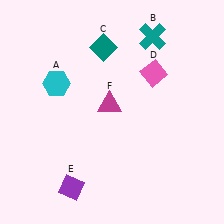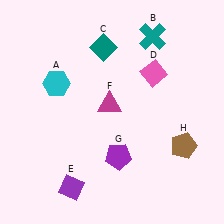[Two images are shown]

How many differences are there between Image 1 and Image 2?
There are 2 differences between the two images.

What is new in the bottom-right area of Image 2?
A purple pentagon (G) was added in the bottom-right area of Image 2.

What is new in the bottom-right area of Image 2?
A brown pentagon (H) was added in the bottom-right area of Image 2.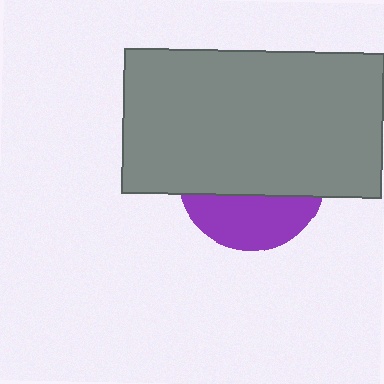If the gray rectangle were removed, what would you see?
You would see the complete purple circle.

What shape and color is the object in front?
The object in front is a gray rectangle.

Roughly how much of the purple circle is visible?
A small part of it is visible (roughly 34%).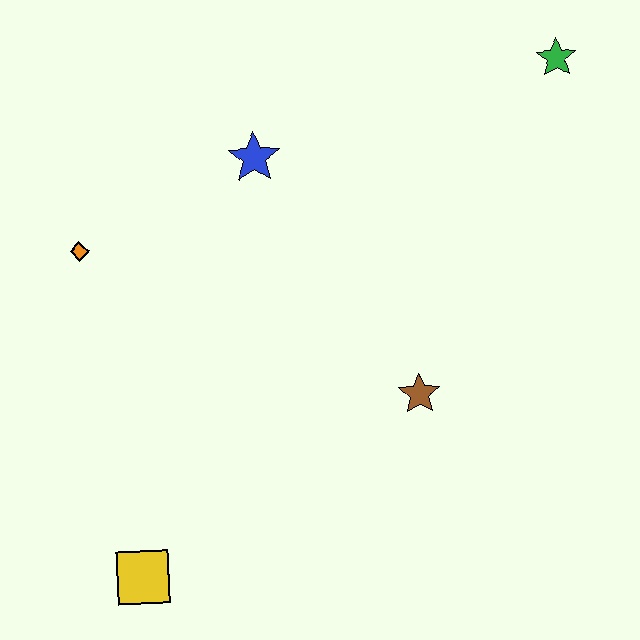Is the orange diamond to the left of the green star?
Yes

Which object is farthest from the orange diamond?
The green star is farthest from the orange diamond.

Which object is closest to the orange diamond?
The blue star is closest to the orange diamond.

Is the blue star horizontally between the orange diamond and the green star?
Yes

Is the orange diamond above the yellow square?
Yes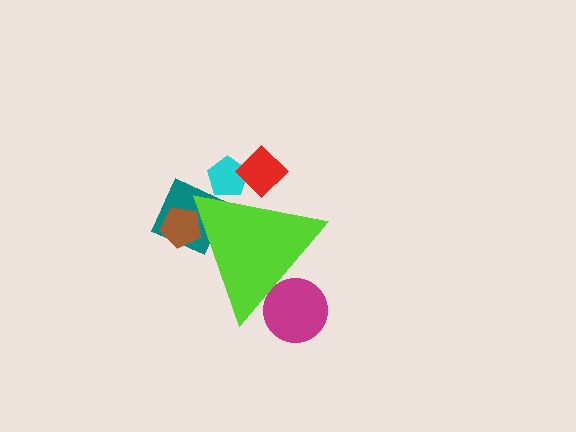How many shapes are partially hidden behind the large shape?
5 shapes are partially hidden.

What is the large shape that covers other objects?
A lime triangle.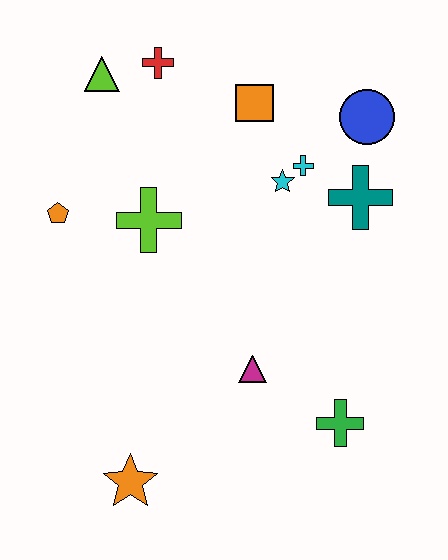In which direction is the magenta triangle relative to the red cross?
The magenta triangle is below the red cross.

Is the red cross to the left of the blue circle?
Yes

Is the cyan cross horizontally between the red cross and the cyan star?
No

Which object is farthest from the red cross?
The orange star is farthest from the red cross.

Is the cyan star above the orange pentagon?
Yes